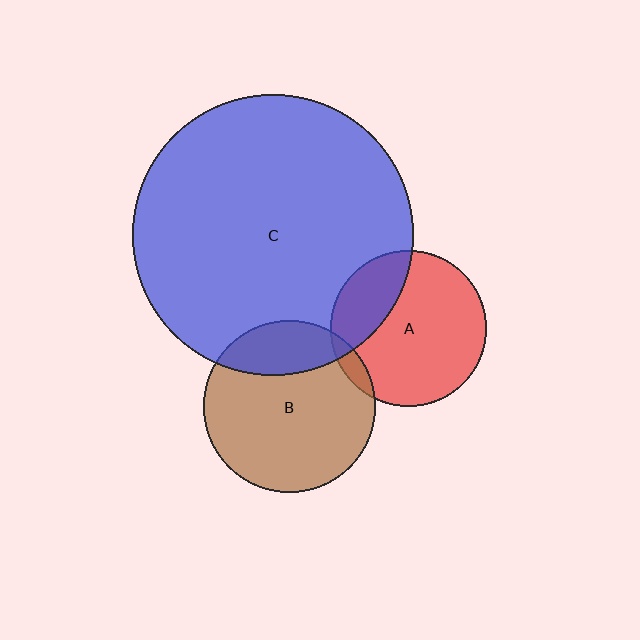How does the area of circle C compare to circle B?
Approximately 2.7 times.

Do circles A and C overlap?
Yes.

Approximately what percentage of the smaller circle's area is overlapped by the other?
Approximately 25%.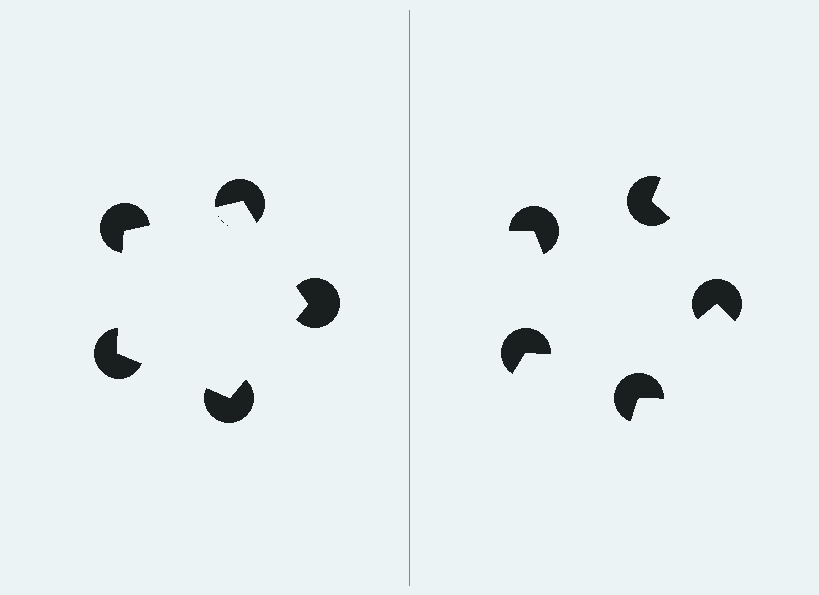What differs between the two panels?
The pac-man discs are positioned identically on both sides; only the wedge orientations differ. On the left they align to a pentagon; on the right they are misaligned.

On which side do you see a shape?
An illusory pentagon appears on the left side. On the right side the wedge cuts are rotated, so no coherent shape forms.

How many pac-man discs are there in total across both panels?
10 — 5 on each side.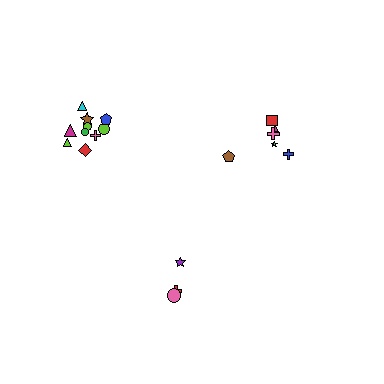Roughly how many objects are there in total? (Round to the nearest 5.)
Roughly 20 objects in total.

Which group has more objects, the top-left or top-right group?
The top-left group.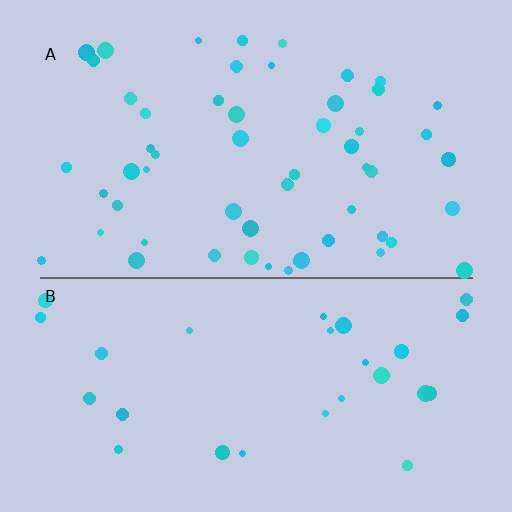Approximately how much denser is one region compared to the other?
Approximately 2.0× — region A over region B.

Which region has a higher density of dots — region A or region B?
A (the top).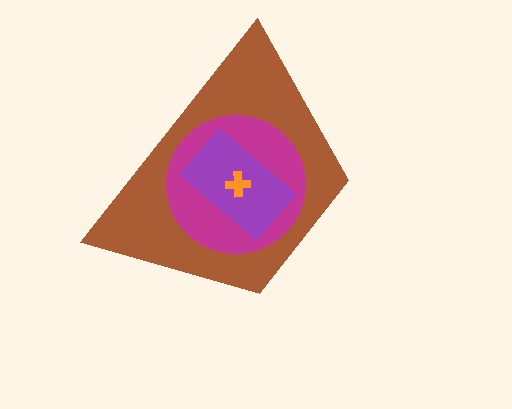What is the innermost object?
The orange cross.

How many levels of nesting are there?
4.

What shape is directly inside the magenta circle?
The purple rectangle.